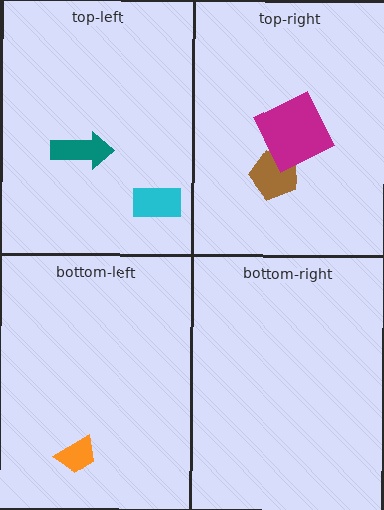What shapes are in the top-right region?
The brown pentagon, the magenta square.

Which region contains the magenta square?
The top-right region.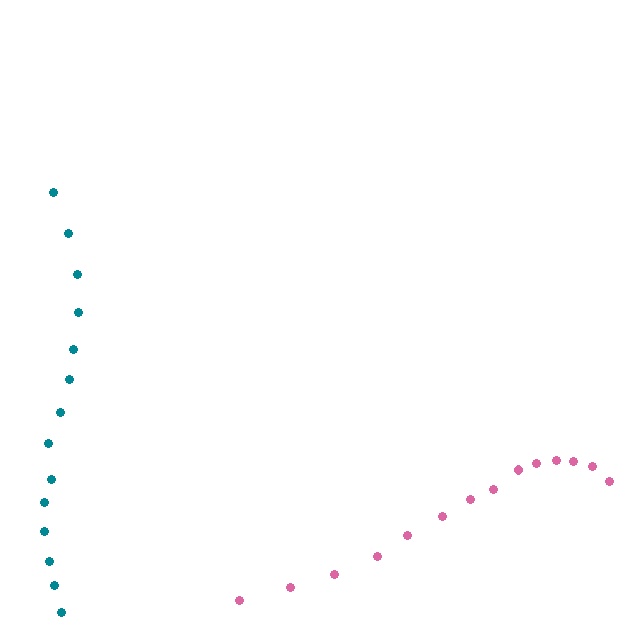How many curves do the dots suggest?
There are 2 distinct paths.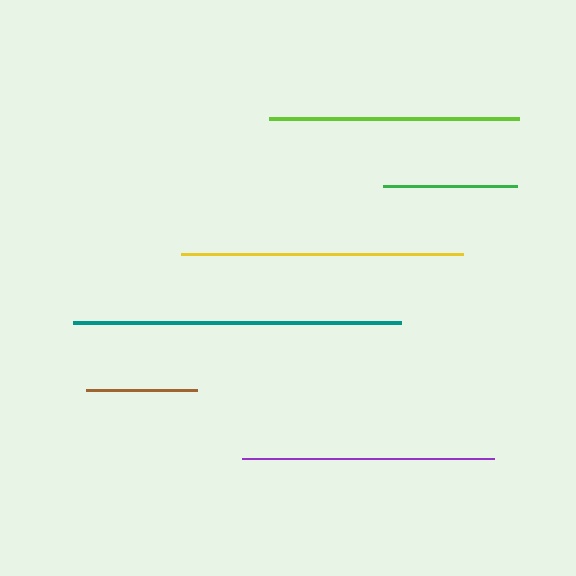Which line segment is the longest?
The teal line is the longest at approximately 328 pixels.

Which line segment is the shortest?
The brown line is the shortest at approximately 111 pixels.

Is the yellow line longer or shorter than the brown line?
The yellow line is longer than the brown line.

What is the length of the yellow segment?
The yellow segment is approximately 282 pixels long.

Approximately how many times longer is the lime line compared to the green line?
The lime line is approximately 1.9 times the length of the green line.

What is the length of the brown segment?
The brown segment is approximately 111 pixels long.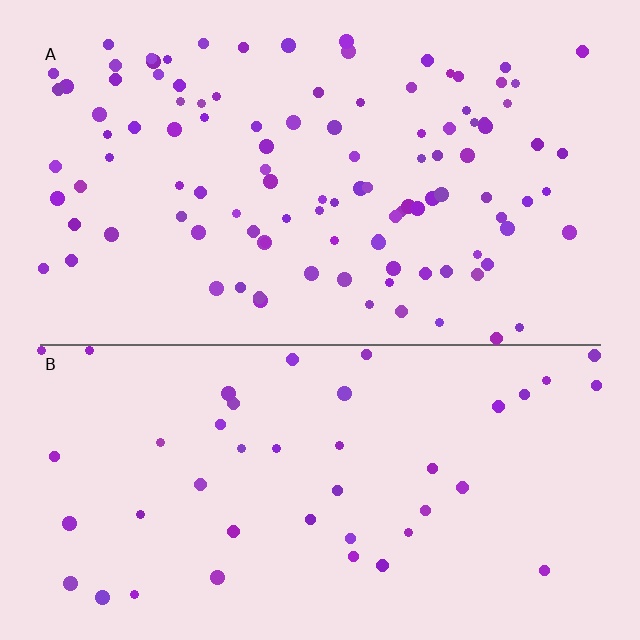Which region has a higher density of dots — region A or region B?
A (the top).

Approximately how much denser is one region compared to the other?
Approximately 2.5× — region A over region B.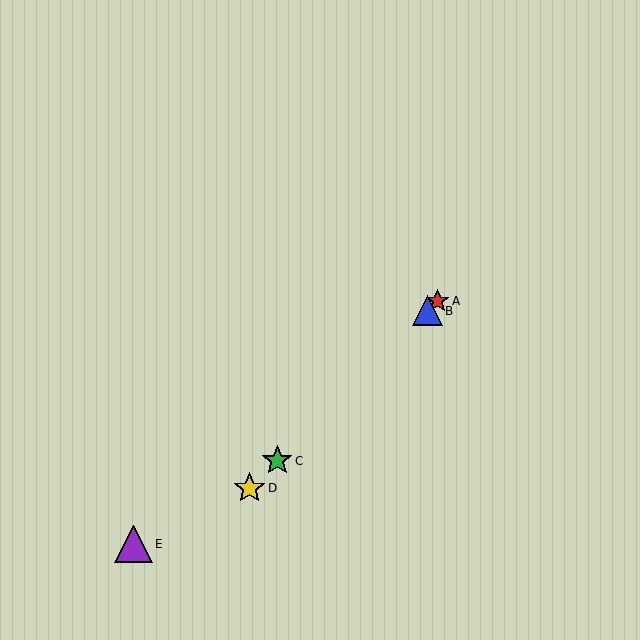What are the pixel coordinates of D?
Object D is at (249, 488).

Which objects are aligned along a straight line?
Objects A, B, C, D are aligned along a straight line.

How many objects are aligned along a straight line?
4 objects (A, B, C, D) are aligned along a straight line.